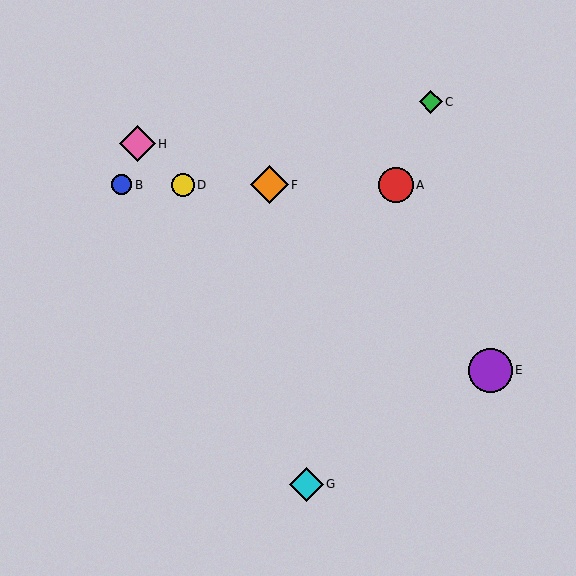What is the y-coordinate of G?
Object G is at y≈484.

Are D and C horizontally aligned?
No, D is at y≈185 and C is at y≈102.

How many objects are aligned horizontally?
4 objects (A, B, D, F) are aligned horizontally.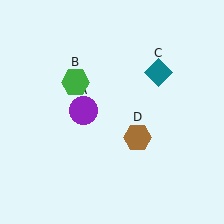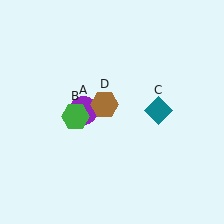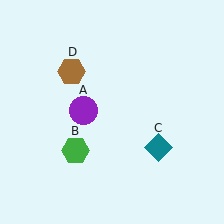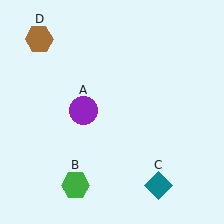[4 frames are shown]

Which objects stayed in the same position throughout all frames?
Purple circle (object A) remained stationary.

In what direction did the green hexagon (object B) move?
The green hexagon (object B) moved down.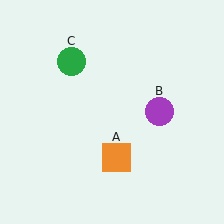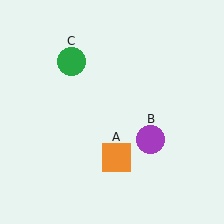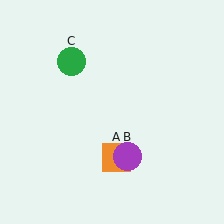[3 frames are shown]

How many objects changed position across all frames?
1 object changed position: purple circle (object B).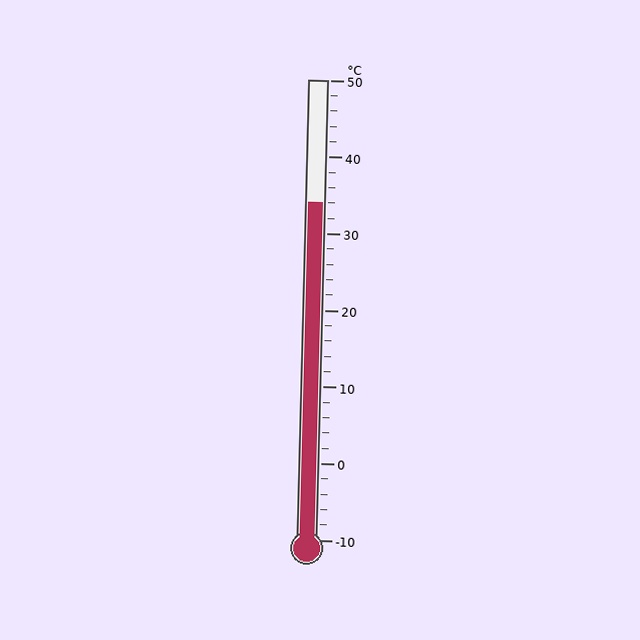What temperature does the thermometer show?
The thermometer shows approximately 34°C.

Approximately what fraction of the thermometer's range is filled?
The thermometer is filled to approximately 75% of its range.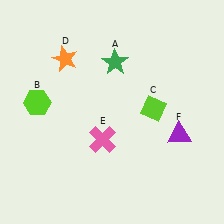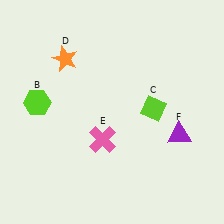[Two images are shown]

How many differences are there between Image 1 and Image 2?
There is 1 difference between the two images.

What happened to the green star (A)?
The green star (A) was removed in Image 2. It was in the top-right area of Image 1.